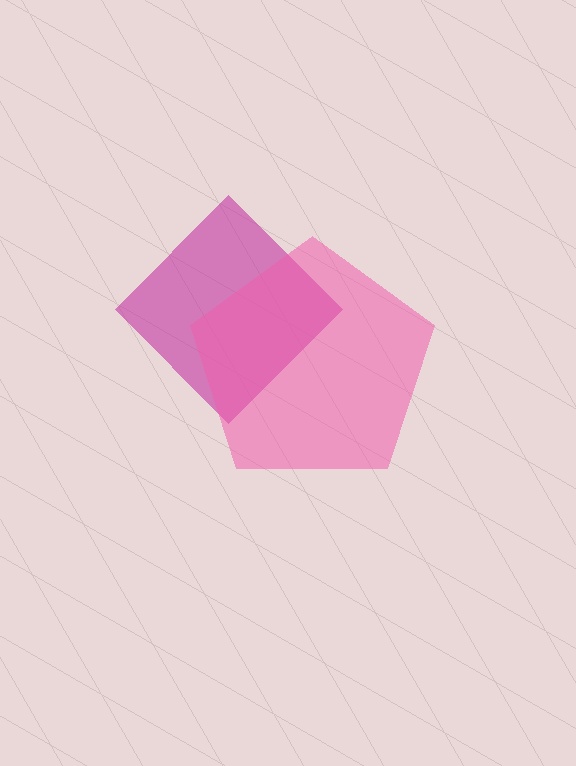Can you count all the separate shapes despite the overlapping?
Yes, there are 2 separate shapes.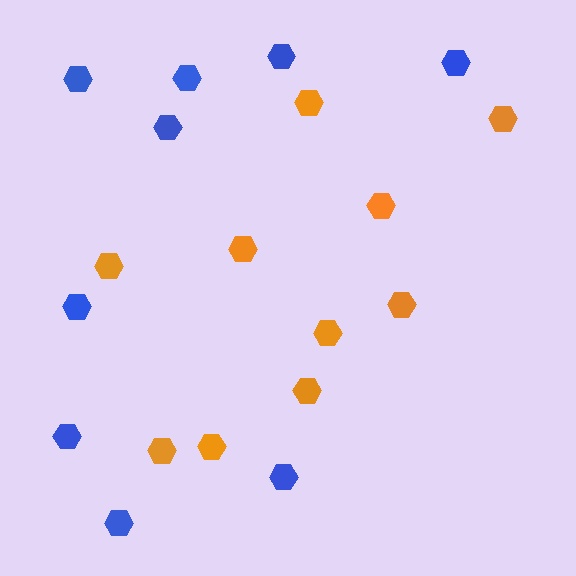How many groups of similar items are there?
There are 2 groups: one group of blue hexagons (9) and one group of orange hexagons (10).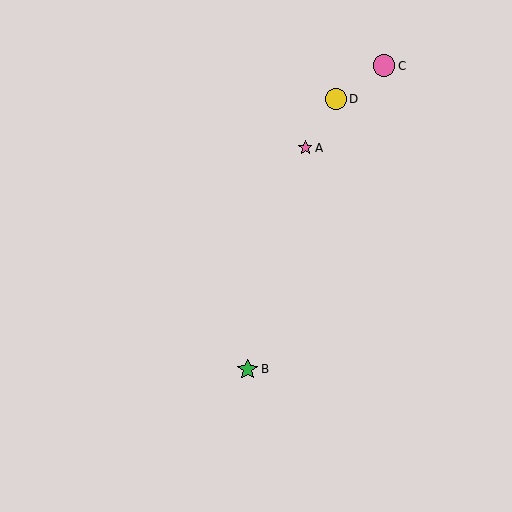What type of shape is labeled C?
Shape C is a pink circle.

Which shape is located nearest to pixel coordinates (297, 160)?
The pink star (labeled A) at (305, 148) is nearest to that location.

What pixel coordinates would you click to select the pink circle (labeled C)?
Click at (384, 66) to select the pink circle C.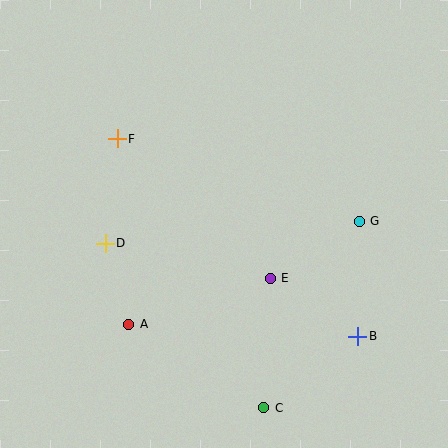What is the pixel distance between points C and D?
The distance between C and D is 229 pixels.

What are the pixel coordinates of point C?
Point C is at (264, 408).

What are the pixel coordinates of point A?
Point A is at (129, 324).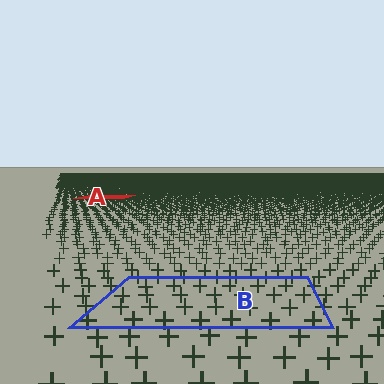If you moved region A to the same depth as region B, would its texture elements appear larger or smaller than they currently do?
They would appear larger. At a closer depth, the same texture elements are projected at a bigger on-screen size.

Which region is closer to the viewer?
Region B is closer. The texture elements there are larger and more spread out.